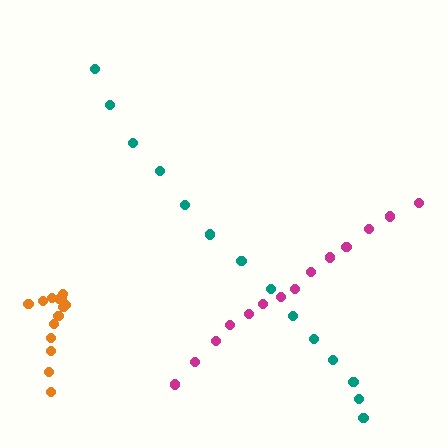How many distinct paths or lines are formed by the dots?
There are 3 distinct paths.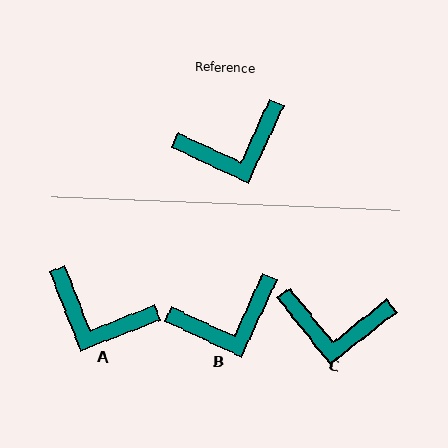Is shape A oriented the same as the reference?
No, it is off by about 44 degrees.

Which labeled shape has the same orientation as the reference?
B.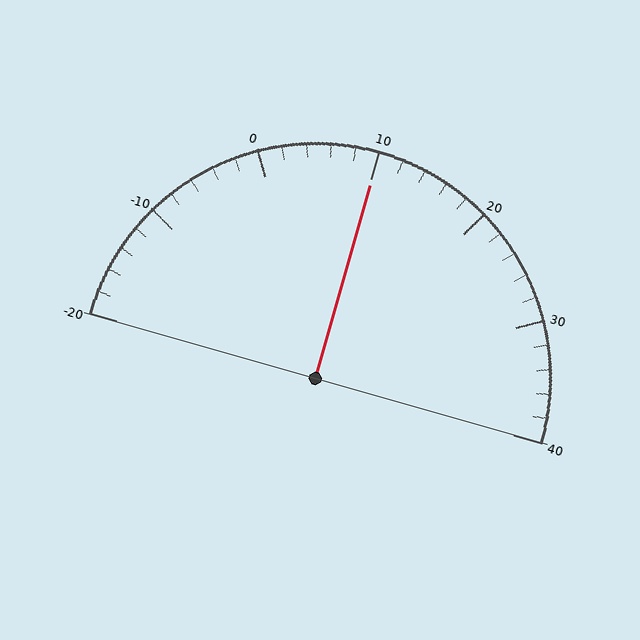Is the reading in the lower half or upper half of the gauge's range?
The reading is in the upper half of the range (-20 to 40).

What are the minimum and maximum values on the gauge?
The gauge ranges from -20 to 40.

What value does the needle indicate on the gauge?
The needle indicates approximately 10.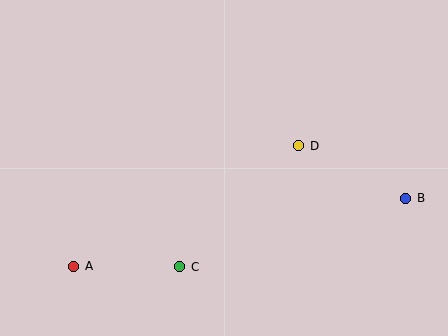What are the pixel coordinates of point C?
Point C is at (180, 267).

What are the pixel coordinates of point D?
Point D is at (299, 146).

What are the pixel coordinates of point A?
Point A is at (74, 266).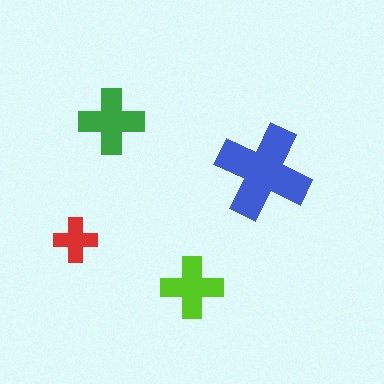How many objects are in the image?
There are 4 objects in the image.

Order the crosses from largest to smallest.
the blue one, the green one, the lime one, the red one.